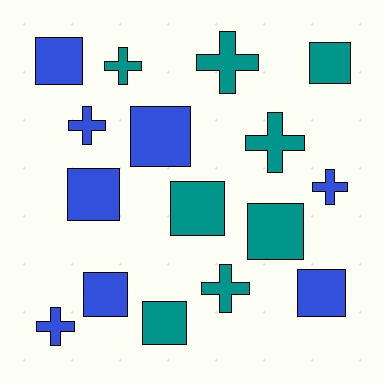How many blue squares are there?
There are 5 blue squares.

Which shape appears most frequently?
Square, with 9 objects.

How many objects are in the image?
There are 16 objects.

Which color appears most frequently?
Blue, with 8 objects.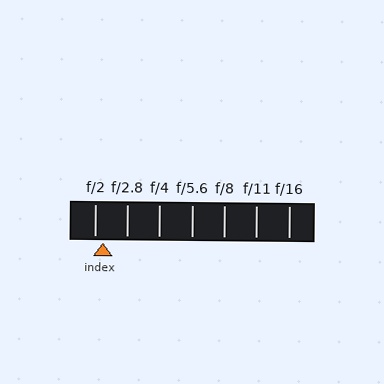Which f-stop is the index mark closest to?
The index mark is closest to f/2.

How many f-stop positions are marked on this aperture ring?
There are 7 f-stop positions marked.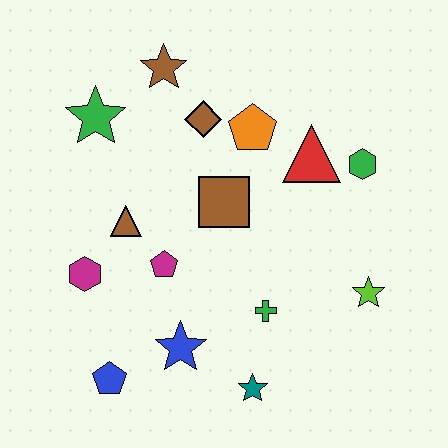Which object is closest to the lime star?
The green cross is closest to the lime star.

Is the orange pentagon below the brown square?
No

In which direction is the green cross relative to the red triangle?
The green cross is below the red triangle.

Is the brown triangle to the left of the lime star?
Yes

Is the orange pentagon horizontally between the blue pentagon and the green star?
No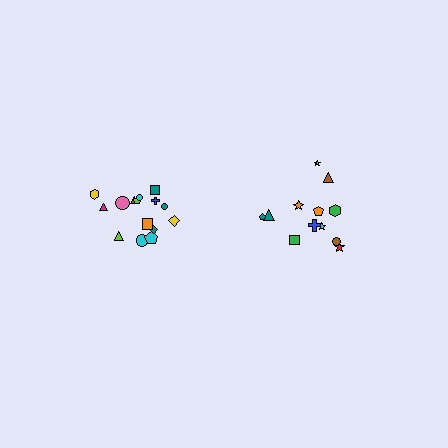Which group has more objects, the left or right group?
The left group.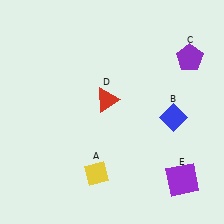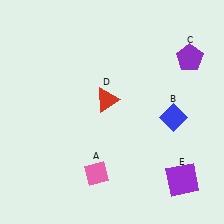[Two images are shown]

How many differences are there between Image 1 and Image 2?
There is 1 difference between the two images.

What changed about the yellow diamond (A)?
In Image 1, A is yellow. In Image 2, it changed to pink.